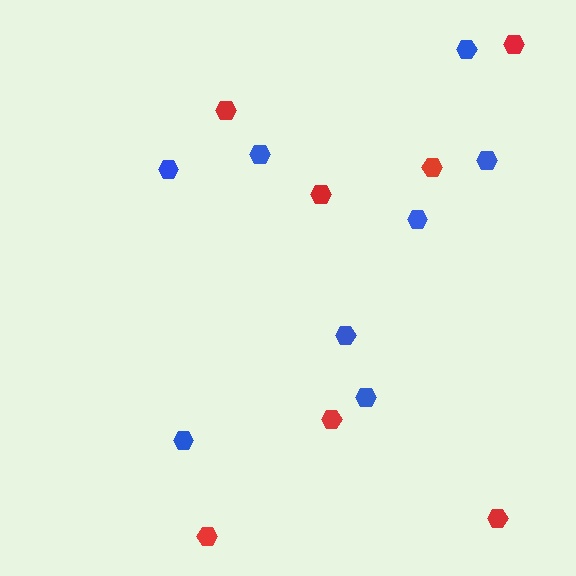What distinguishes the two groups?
There are 2 groups: one group of red hexagons (7) and one group of blue hexagons (8).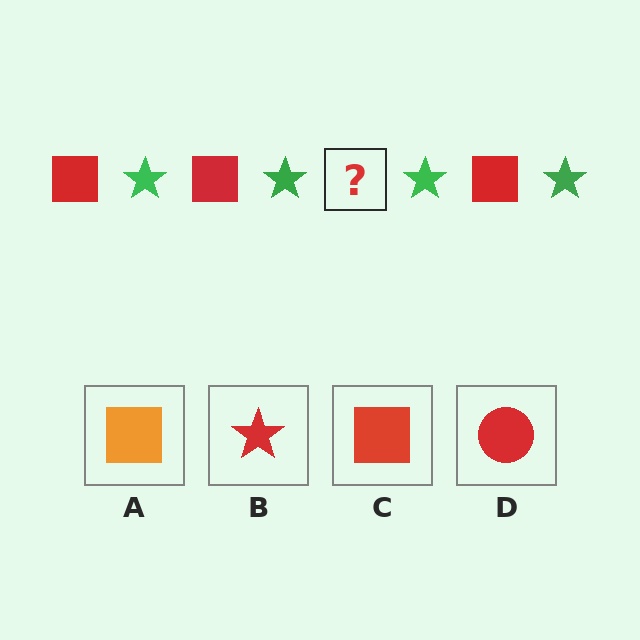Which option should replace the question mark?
Option C.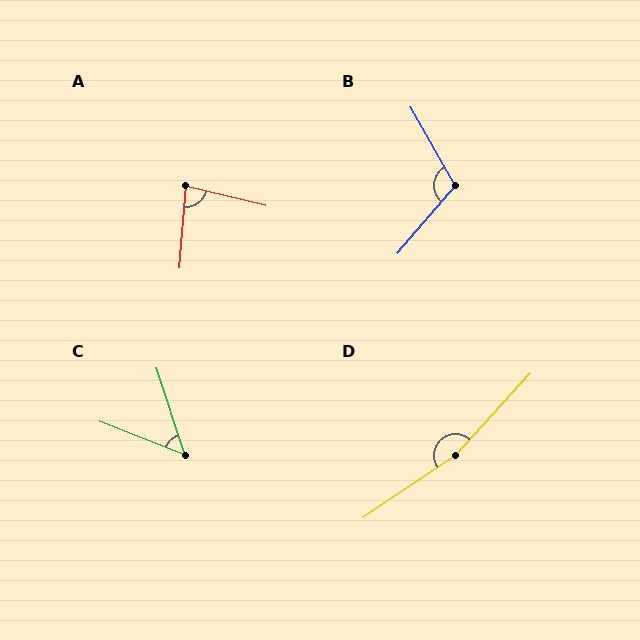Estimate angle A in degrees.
Approximately 81 degrees.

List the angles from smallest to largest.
C (50°), A (81°), B (110°), D (167°).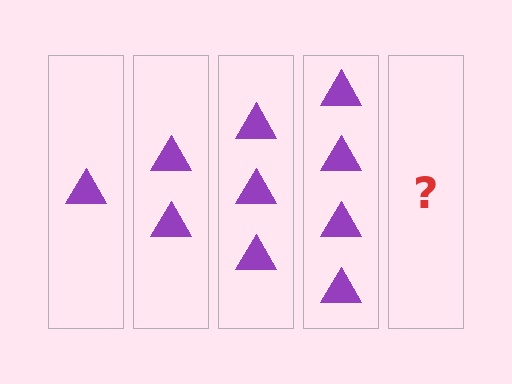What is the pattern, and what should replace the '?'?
The pattern is that each step adds one more triangle. The '?' should be 5 triangles.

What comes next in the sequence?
The next element should be 5 triangles.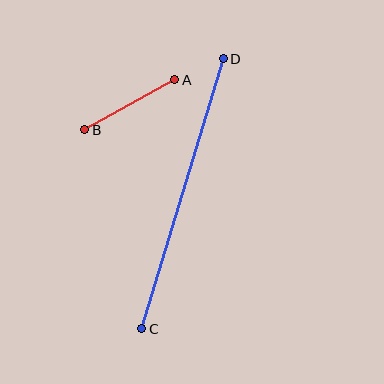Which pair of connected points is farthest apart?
Points C and D are farthest apart.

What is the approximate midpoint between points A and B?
The midpoint is at approximately (130, 105) pixels.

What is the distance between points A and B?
The distance is approximately 103 pixels.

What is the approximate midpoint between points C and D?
The midpoint is at approximately (183, 194) pixels.